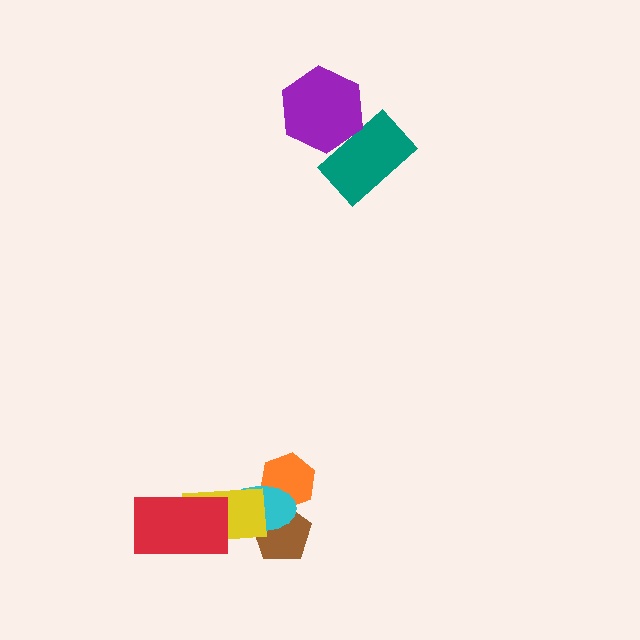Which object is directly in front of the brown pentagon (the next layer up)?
The cyan ellipse is directly in front of the brown pentagon.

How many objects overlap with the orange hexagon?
2 objects overlap with the orange hexagon.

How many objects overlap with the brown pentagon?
3 objects overlap with the brown pentagon.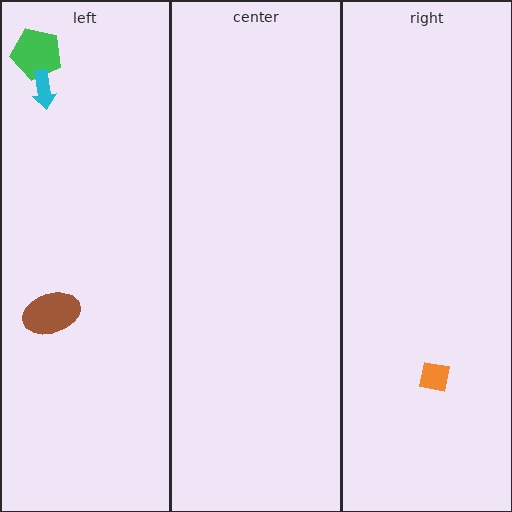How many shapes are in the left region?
3.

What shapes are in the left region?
The green pentagon, the cyan arrow, the brown ellipse.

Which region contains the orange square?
The right region.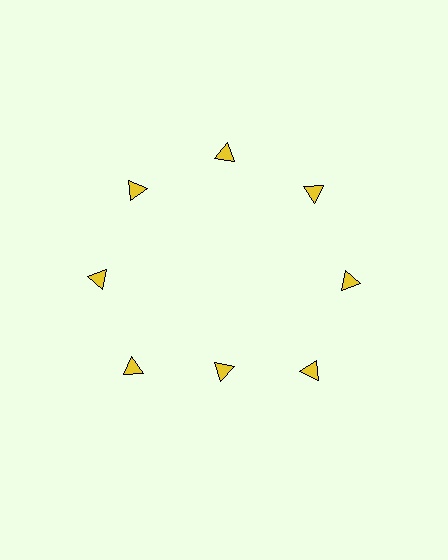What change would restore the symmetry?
The symmetry would be restored by moving it outward, back onto the ring so that all 8 triangles sit at equal angles and equal distance from the center.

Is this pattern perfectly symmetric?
No. The 8 yellow triangles are arranged in a ring, but one element near the 6 o'clock position is pulled inward toward the center, breaking the 8-fold rotational symmetry.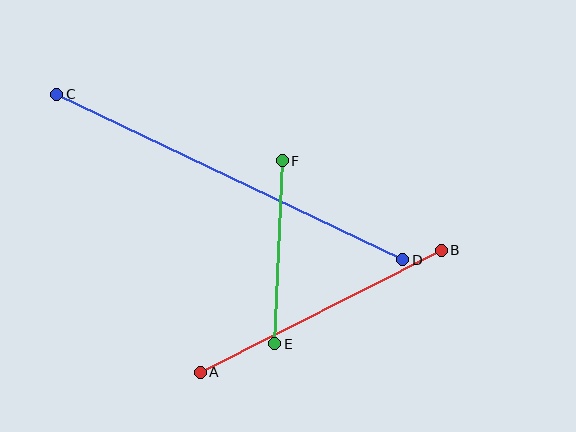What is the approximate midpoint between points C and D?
The midpoint is at approximately (230, 177) pixels.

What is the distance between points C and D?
The distance is approximately 384 pixels.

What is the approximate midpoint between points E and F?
The midpoint is at approximately (278, 252) pixels.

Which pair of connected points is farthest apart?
Points C and D are farthest apart.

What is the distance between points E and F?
The distance is approximately 183 pixels.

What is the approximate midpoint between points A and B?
The midpoint is at approximately (321, 311) pixels.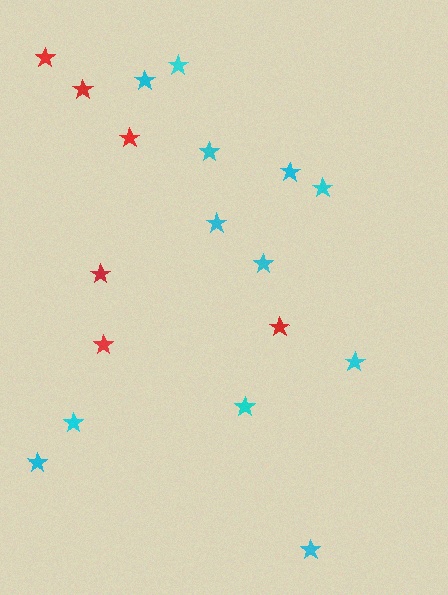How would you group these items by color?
There are 2 groups: one group of red stars (6) and one group of cyan stars (12).